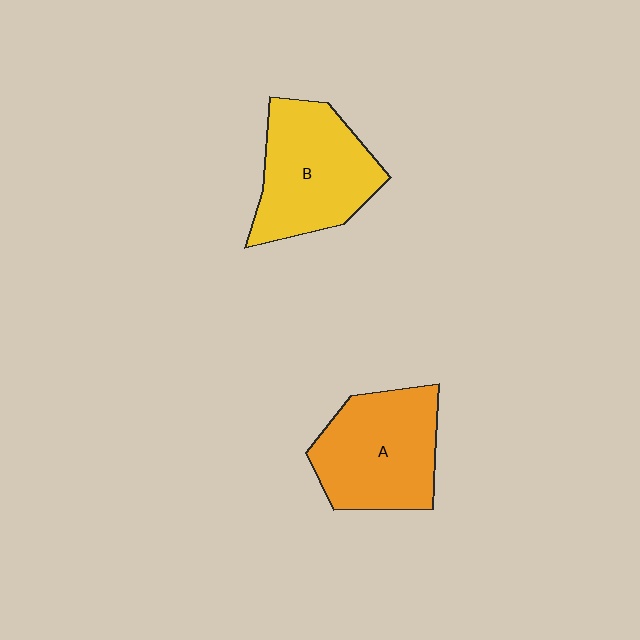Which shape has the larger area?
Shape B (yellow).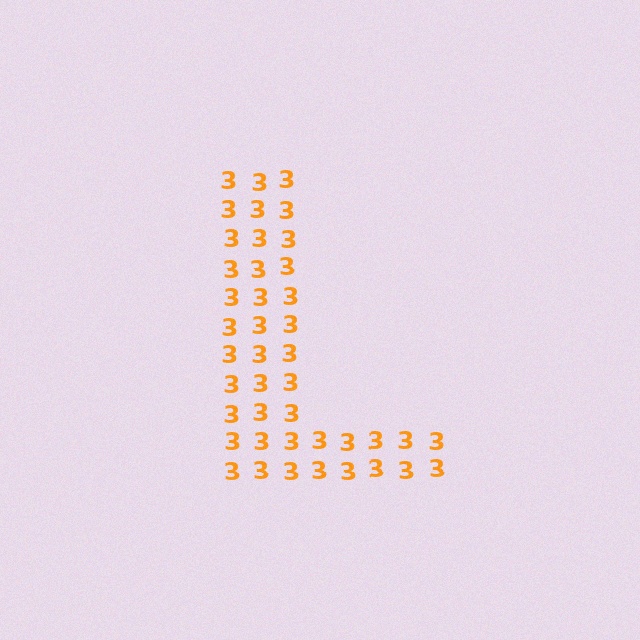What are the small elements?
The small elements are digit 3's.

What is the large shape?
The large shape is the letter L.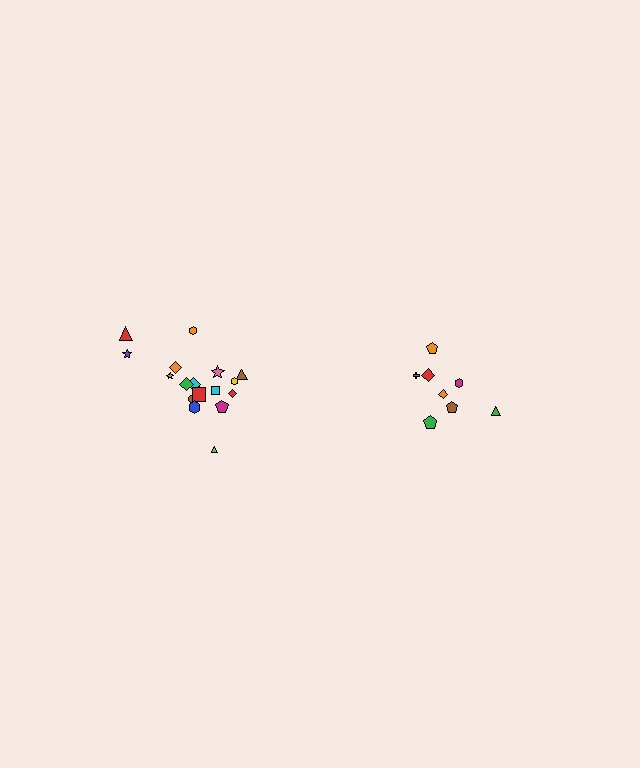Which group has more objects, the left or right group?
The left group.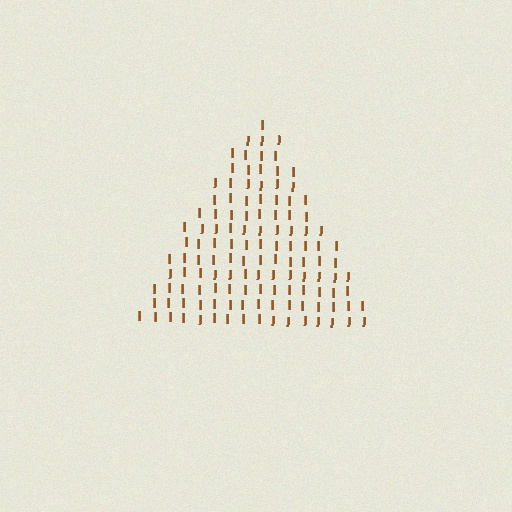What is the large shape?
The large shape is a triangle.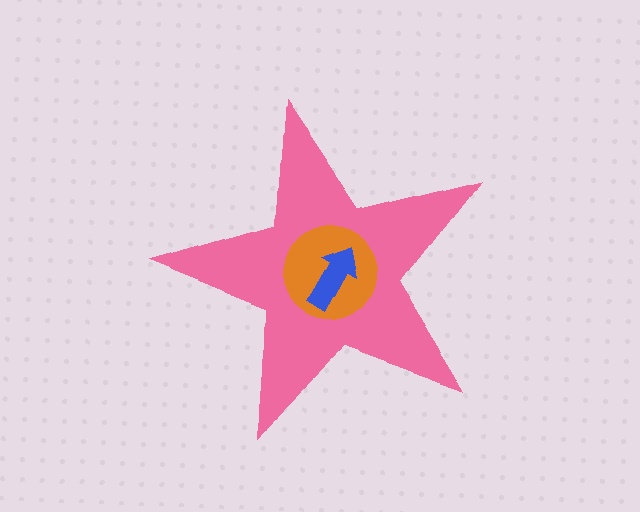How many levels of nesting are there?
3.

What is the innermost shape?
The blue arrow.